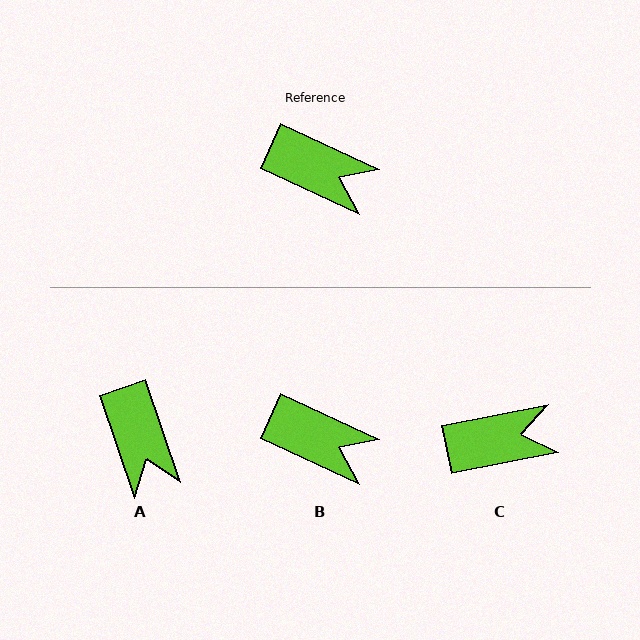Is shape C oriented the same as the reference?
No, it is off by about 36 degrees.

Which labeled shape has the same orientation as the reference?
B.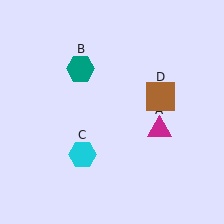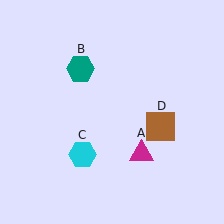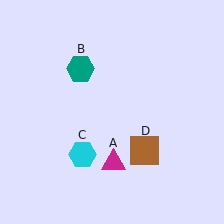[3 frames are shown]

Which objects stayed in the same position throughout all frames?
Teal hexagon (object B) and cyan hexagon (object C) remained stationary.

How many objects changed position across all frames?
2 objects changed position: magenta triangle (object A), brown square (object D).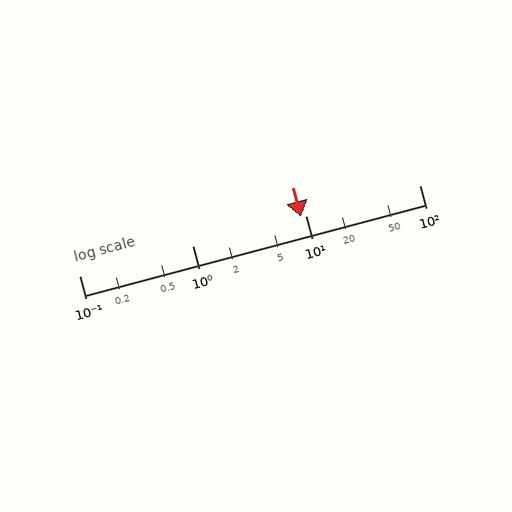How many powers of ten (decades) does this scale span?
The scale spans 3 decades, from 0.1 to 100.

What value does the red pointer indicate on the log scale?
The pointer indicates approximately 9.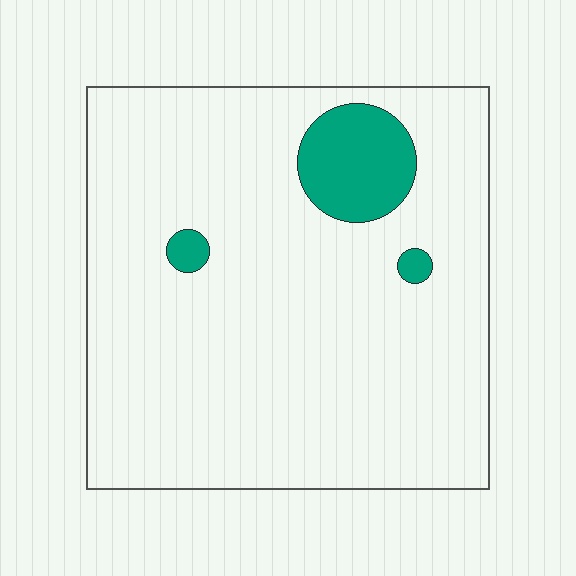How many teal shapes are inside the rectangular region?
3.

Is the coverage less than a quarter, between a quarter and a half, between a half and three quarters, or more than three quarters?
Less than a quarter.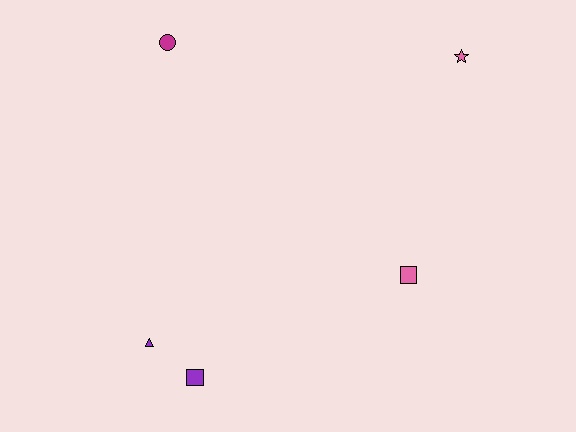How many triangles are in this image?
There is 1 triangle.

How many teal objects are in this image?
There are no teal objects.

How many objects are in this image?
There are 5 objects.